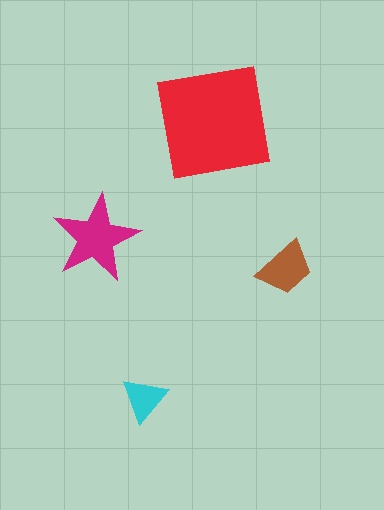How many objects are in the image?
There are 4 objects in the image.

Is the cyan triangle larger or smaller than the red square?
Smaller.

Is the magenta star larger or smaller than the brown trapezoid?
Larger.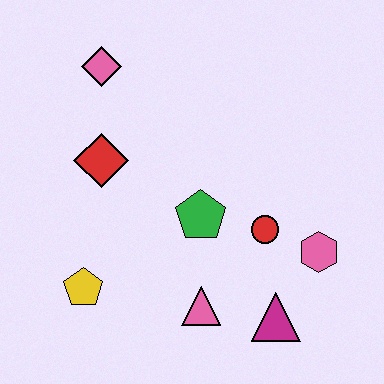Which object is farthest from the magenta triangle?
The pink diamond is farthest from the magenta triangle.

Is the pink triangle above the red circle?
No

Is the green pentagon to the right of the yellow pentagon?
Yes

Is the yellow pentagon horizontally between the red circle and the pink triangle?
No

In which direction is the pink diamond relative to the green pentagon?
The pink diamond is above the green pentagon.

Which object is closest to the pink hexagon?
The red circle is closest to the pink hexagon.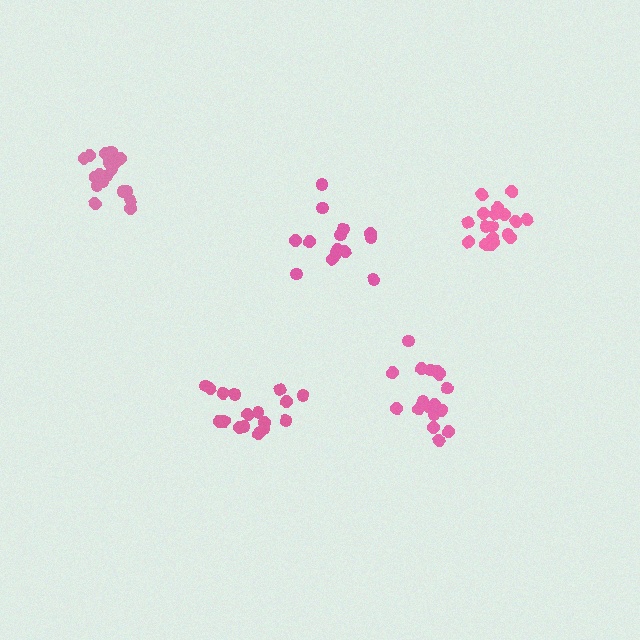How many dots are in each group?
Group 1: 14 dots, Group 2: 17 dots, Group 3: 17 dots, Group 4: 19 dots, Group 5: 19 dots (86 total).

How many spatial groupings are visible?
There are 5 spatial groupings.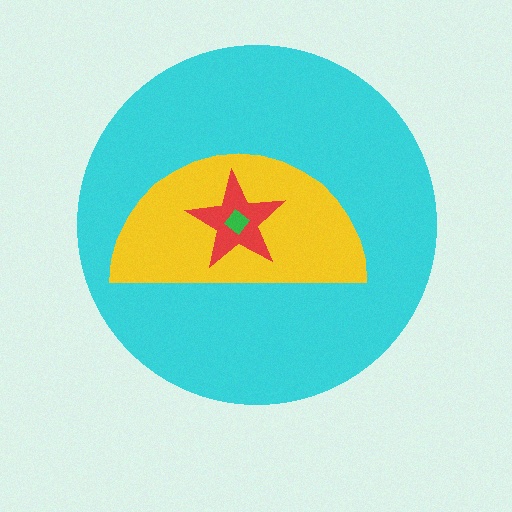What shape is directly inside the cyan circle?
The yellow semicircle.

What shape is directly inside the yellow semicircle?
The red star.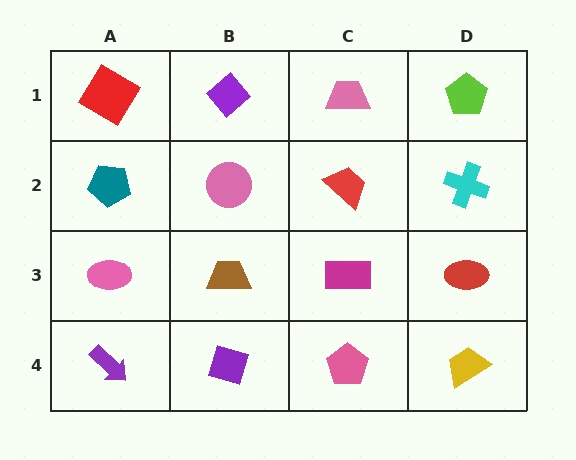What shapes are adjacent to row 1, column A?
A teal pentagon (row 2, column A), a purple diamond (row 1, column B).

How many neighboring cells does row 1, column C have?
3.